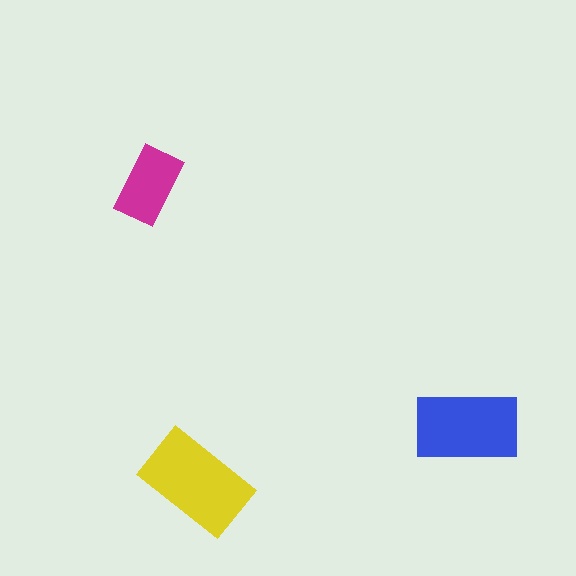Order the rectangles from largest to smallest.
the yellow one, the blue one, the magenta one.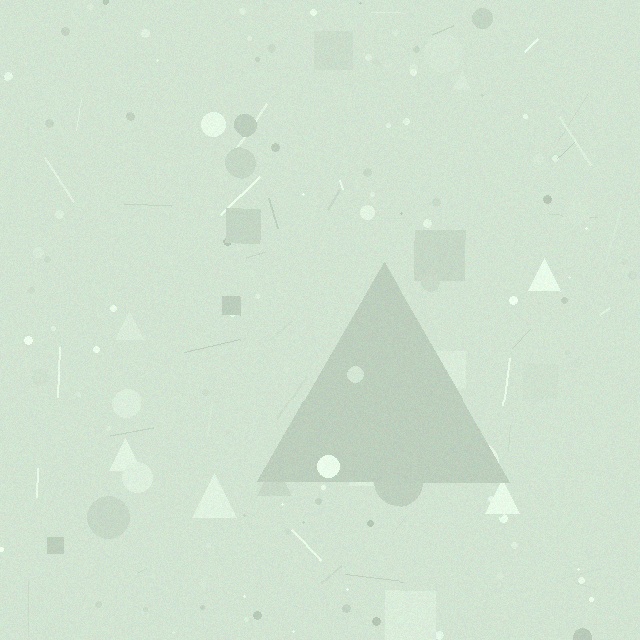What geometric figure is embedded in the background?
A triangle is embedded in the background.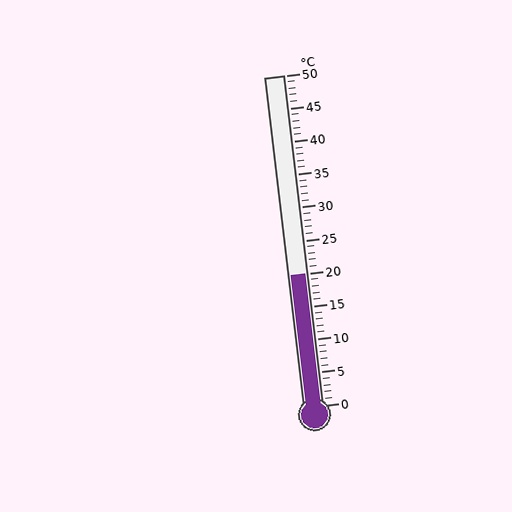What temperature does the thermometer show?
The thermometer shows approximately 20°C.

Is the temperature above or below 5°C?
The temperature is above 5°C.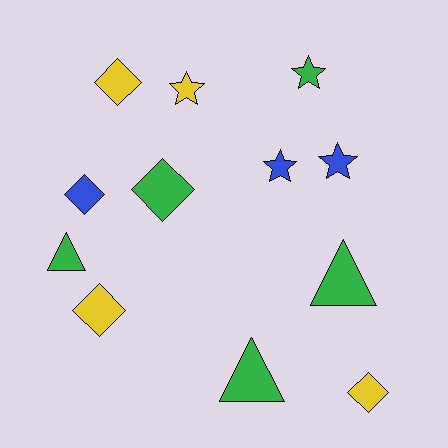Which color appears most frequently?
Green, with 5 objects.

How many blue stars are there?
There are 2 blue stars.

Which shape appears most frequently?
Diamond, with 5 objects.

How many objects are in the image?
There are 12 objects.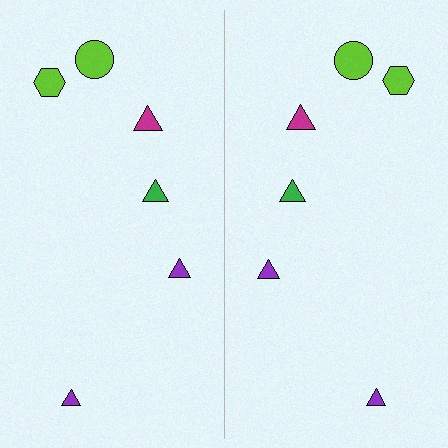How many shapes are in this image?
There are 12 shapes in this image.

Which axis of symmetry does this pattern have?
The pattern has a vertical axis of symmetry running through the center of the image.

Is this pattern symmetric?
Yes, this pattern has bilateral (reflection) symmetry.